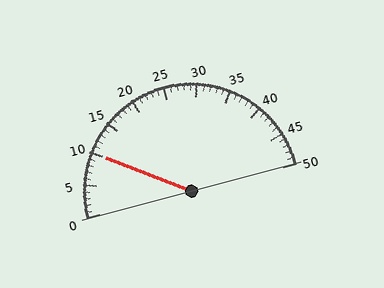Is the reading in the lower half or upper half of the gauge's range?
The reading is in the lower half of the range (0 to 50).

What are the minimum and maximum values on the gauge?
The gauge ranges from 0 to 50.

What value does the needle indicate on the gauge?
The needle indicates approximately 10.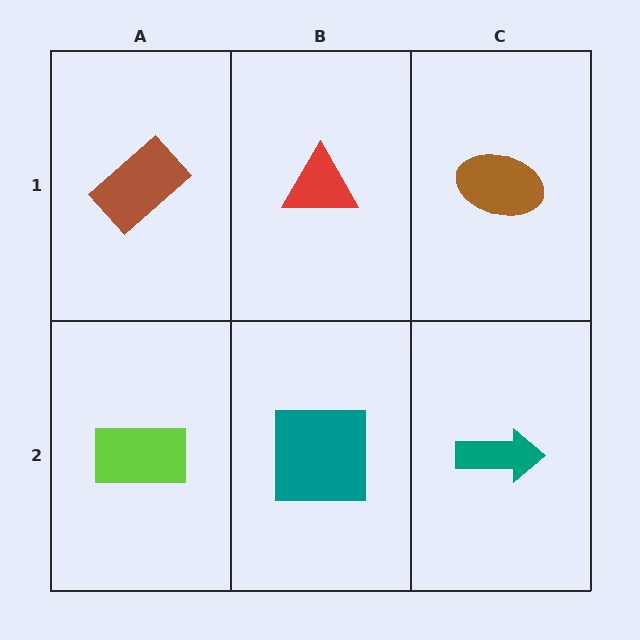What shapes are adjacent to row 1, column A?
A lime rectangle (row 2, column A), a red triangle (row 1, column B).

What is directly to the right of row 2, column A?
A teal square.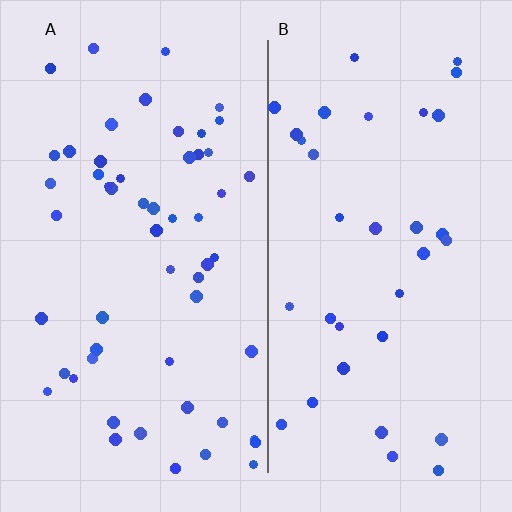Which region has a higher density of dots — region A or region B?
A (the left).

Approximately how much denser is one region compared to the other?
Approximately 1.6× — region A over region B.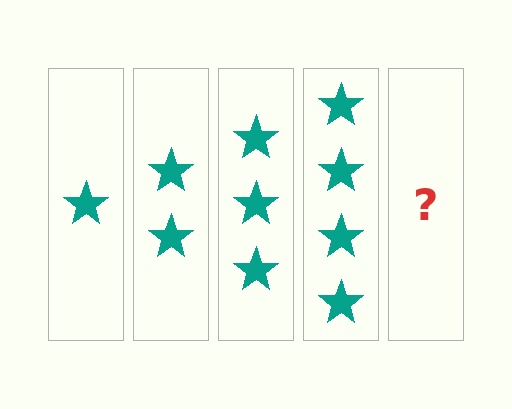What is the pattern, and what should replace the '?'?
The pattern is that each step adds one more star. The '?' should be 5 stars.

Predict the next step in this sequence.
The next step is 5 stars.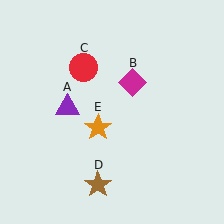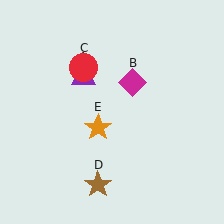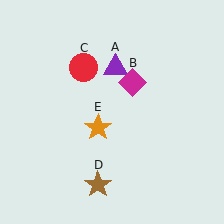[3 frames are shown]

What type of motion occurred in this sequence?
The purple triangle (object A) rotated clockwise around the center of the scene.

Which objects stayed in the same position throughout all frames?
Magenta diamond (object B) and red circle (object C) and brown star (object D) and orange star (object E) remained stationary.